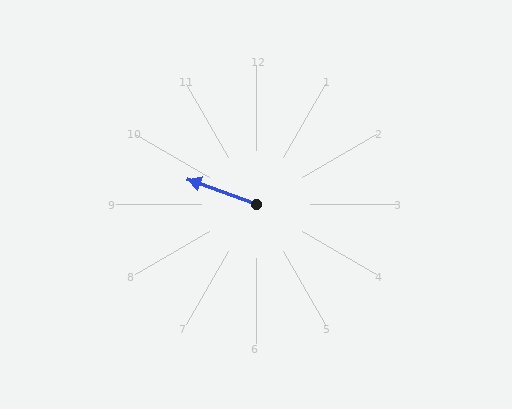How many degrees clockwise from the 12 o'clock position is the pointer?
Approximately 290 degrees.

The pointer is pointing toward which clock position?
Roughly 10 o'clock.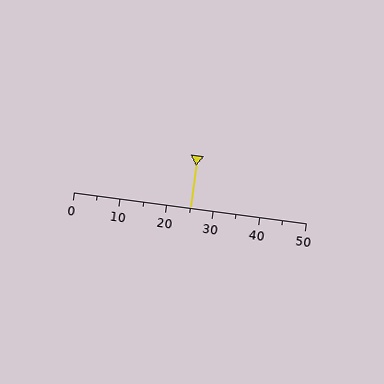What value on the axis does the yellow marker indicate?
The marker indicates approximately 25.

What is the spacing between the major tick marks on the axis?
The major ticks are spaced 10 apart.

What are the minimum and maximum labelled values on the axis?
The axis runs from 0 to 50.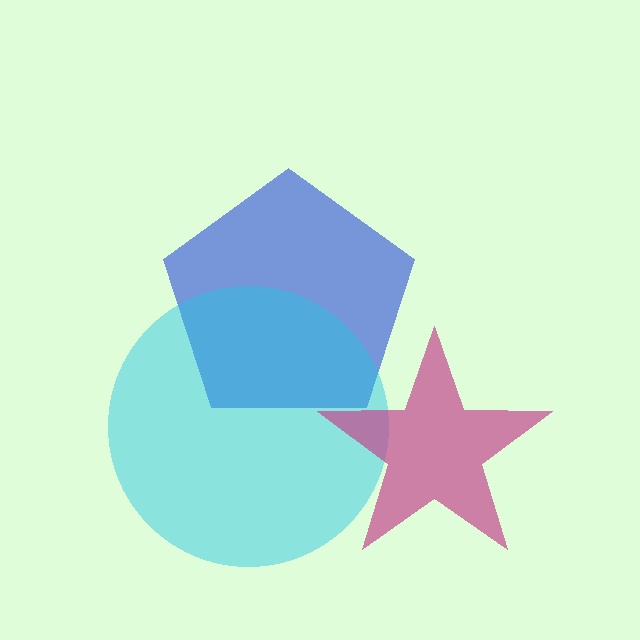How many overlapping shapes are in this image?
There are 3 overlapping shapes in the image.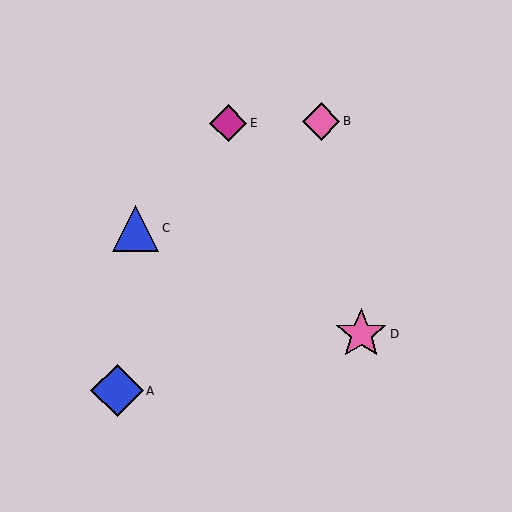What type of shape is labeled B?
Shape B is a pink diamond.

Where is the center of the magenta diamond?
The center of the magenta diamond is at (228, 123).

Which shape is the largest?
The blue diamond (labeled A) is the largest.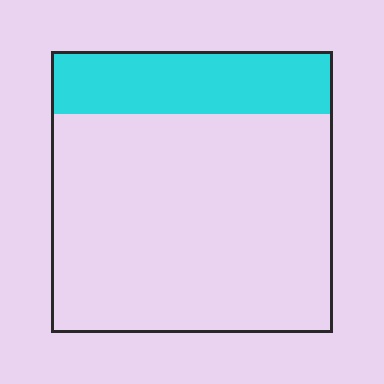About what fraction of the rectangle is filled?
About one fifth (1/5).